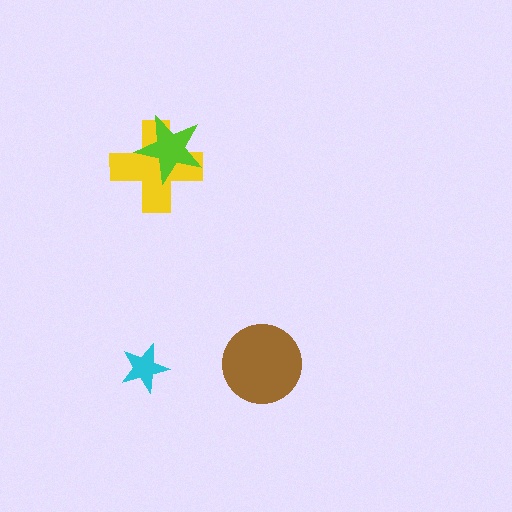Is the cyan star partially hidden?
No, no other shape covers it.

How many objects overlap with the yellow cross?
1 object overlaps with the yellow cross.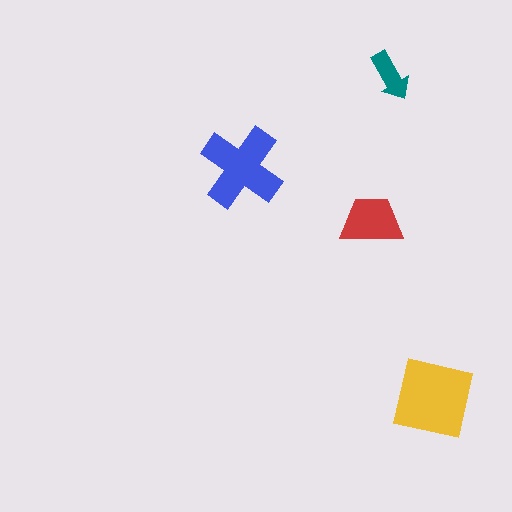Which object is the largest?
The yellow square.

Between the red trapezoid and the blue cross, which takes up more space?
The blue cross.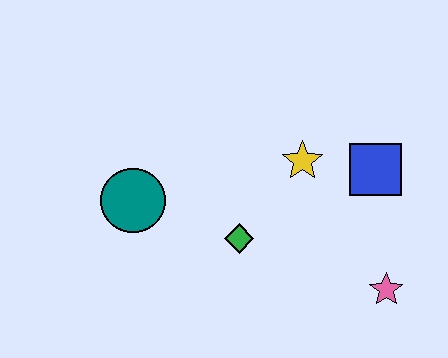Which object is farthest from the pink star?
The teal circle is farthest from the pink star.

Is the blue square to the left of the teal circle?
No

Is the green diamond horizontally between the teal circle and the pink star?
Yes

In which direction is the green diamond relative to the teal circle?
The green diamond is to the right of the teal circle.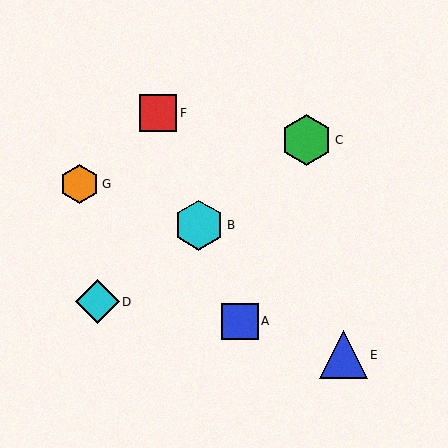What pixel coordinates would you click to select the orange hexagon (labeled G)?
Click at (79, 184) to select the orange hexagon G.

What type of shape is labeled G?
Shape G is an orange hexagon.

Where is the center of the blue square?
The center of the blue square is at (240, 321).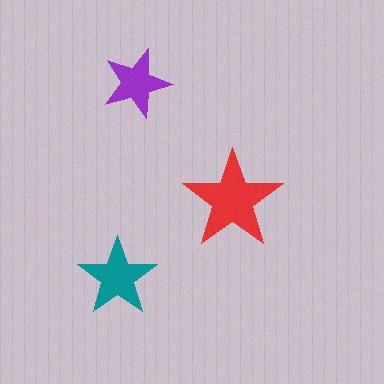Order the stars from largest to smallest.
the red one, the teal one, the purple one.